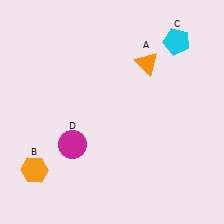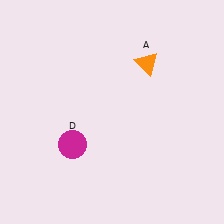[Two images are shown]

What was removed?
The cyan pentagon (C), the orange hexagon (B) were removed in Image 2.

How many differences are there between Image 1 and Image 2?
There are 2 differences between the two images.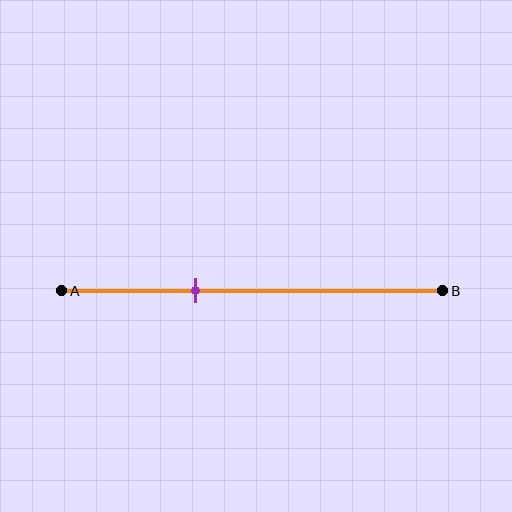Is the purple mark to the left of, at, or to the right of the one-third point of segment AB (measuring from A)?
The purple mark is approximately at the one-third point of segment AB.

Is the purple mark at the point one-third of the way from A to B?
Yes, the mark is approximately at the one-third point.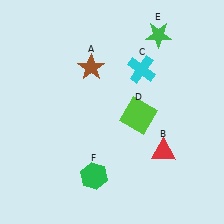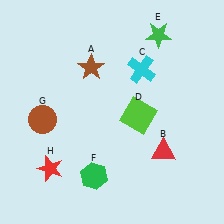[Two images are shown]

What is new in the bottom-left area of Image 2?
A red star (H) was added in the bottom-left area of Image 2.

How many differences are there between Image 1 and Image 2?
There are 2 differences between the two images.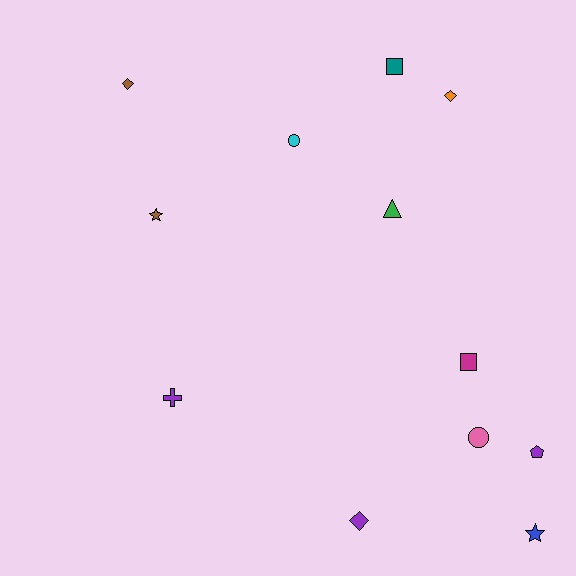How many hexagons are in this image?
There are no hexagons.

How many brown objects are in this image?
There are 2 brown objects.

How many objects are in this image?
There are 12 objects.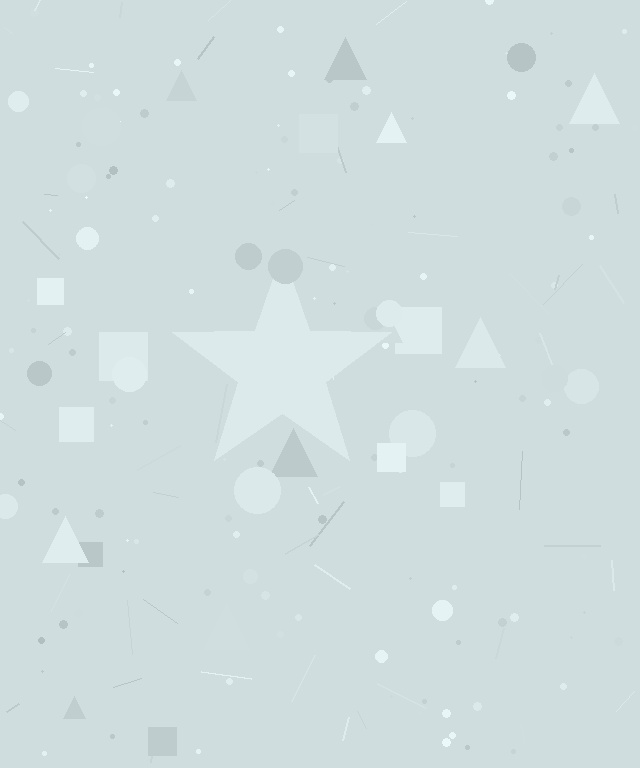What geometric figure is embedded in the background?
A star is embedded in the background.